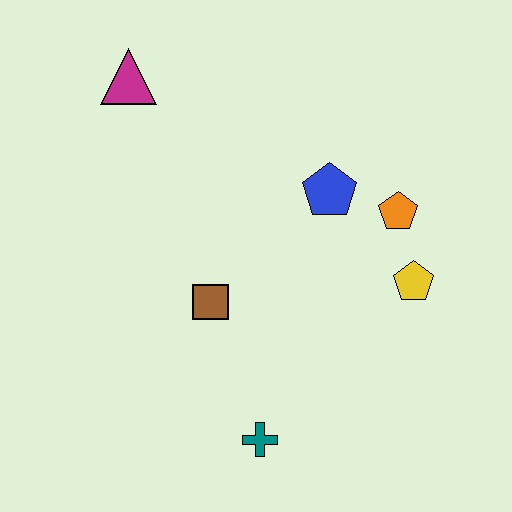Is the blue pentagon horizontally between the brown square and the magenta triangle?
No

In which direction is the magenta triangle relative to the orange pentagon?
The magenta triangle is to the left of the orange pentagon.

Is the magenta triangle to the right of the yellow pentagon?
No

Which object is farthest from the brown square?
The magenta triangle is farthest from the brown square.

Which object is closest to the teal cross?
The brown square is closest to the teal cross.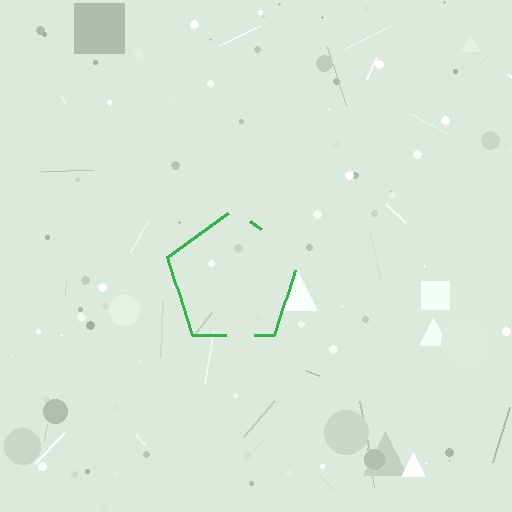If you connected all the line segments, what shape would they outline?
They would outline a pentagon.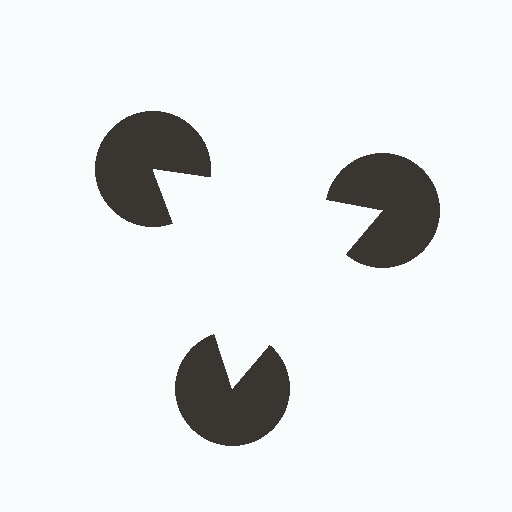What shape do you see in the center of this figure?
An illusory triangle — its edges are inferred from the aligned wedge cuts in the pac-man discs, not physically drawn.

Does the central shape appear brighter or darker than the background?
It typically appears slightly brighter than the background, even though no actual brightness change is drawn.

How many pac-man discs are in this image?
There are 3 — one at each vertex of the illusory triangle.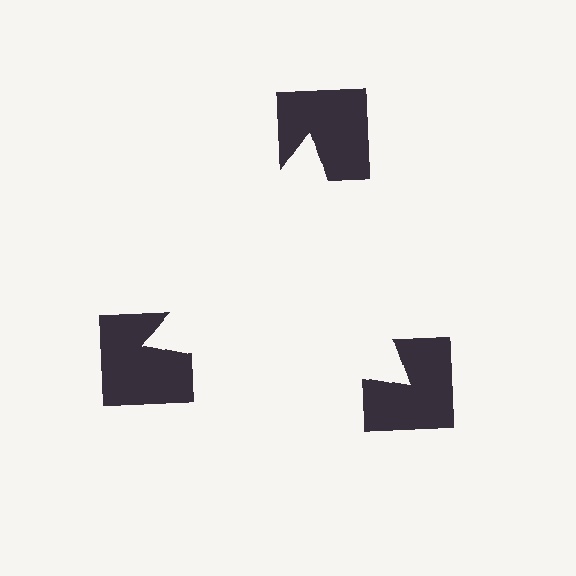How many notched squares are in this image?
There are 3 — one at each vertex of the illusory triangle.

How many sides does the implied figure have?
3 sides.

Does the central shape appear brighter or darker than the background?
It typically appears slightly brighter than the background, even though no actual brightness change is drawn.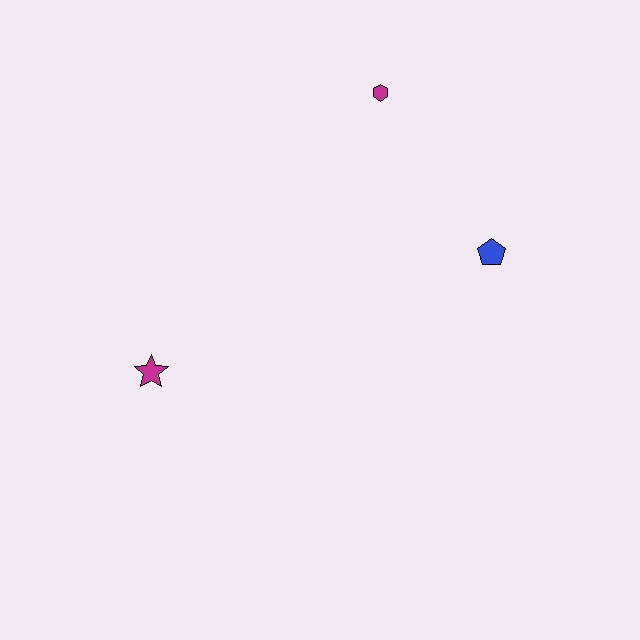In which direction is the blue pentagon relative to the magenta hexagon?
The blue pentagon is below the magenta hexagon.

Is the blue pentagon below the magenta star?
No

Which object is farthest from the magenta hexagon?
The magenta star is farthest from the magenta hexagon.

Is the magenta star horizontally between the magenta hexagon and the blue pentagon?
No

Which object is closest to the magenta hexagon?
The blue pentagon is closest to the magenta hexagon.